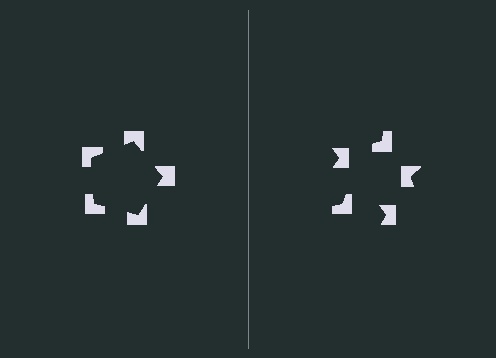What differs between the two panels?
The notched squares are positioned identically on both sides; only the wedge orientations differ. On the left they align to a pentagon; on the right they are misaligned.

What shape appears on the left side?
An illusory pentagon.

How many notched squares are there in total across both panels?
10 — 5 on each side.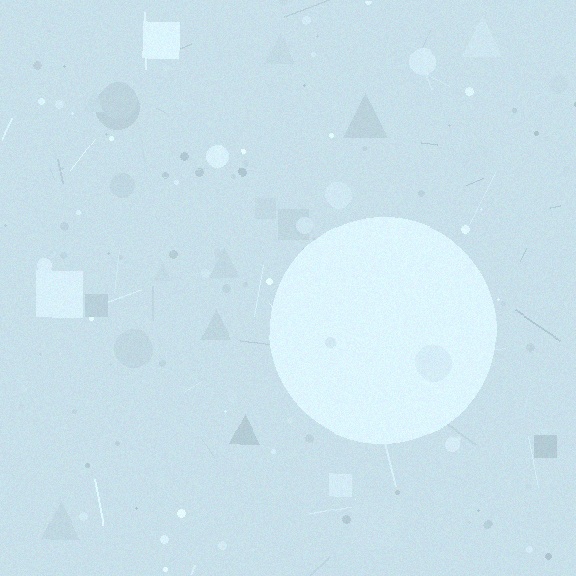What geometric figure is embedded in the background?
A circle is embedded in the background.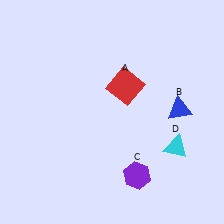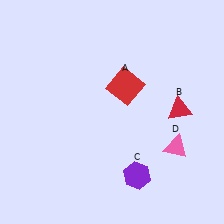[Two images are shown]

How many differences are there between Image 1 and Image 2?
There are 2 differences between the two images.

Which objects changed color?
B changed from blue to red. D changed from cyan to pink.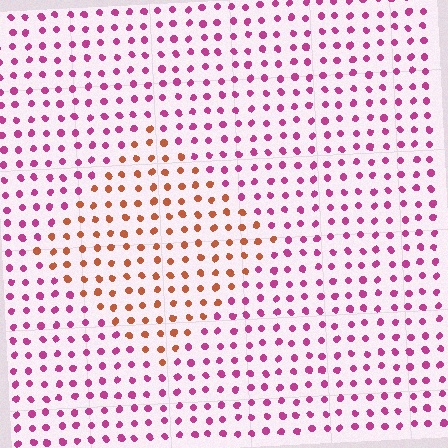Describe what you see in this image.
The image is filled with small magenta elements in a uniform arrangement. A diamond-shaped region is visible where the elements are tinted to a slightly different hue, forming a subtle color boundary.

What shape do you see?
I see a diamond.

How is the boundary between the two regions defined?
The boundary is defined purely by a slight shift in hue (about 54 degrees). Spacing, size, and orientation are identical on both sides.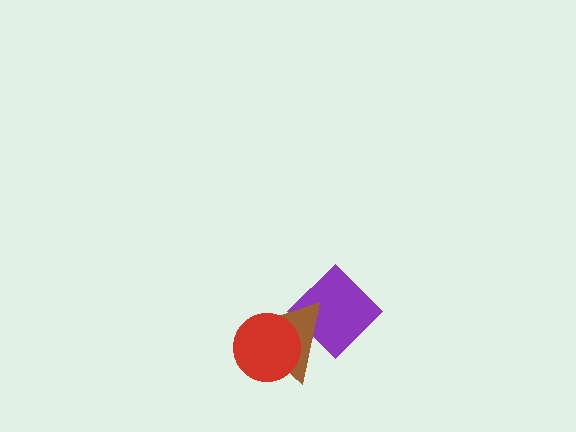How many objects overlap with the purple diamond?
1 object overlaps with the purple diamond.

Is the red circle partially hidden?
No, no other shape covers it.